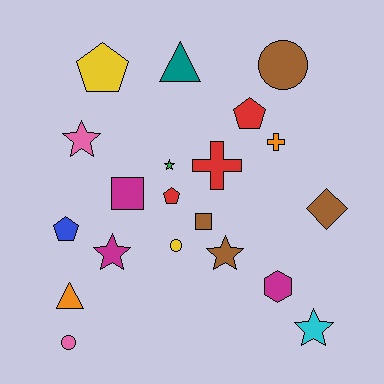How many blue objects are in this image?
There is 1 blue object.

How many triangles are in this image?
There are 2 triangles.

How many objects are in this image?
There are 20 objects.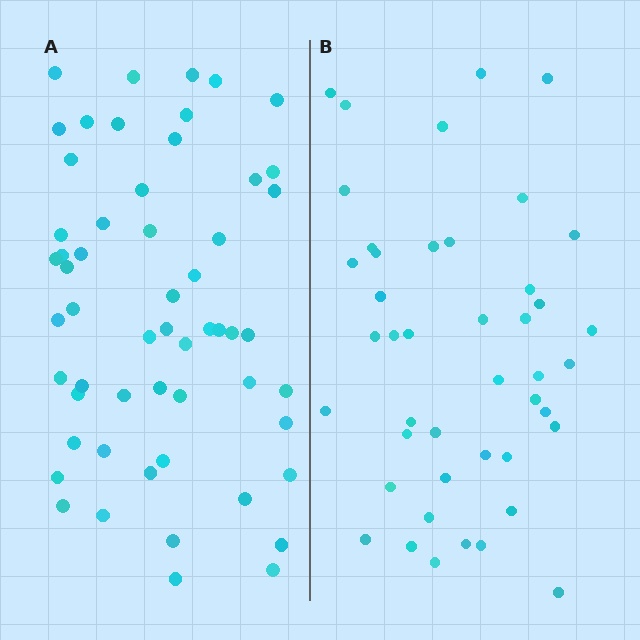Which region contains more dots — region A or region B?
Region A (the left region) has more dots.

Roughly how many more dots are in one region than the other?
Region A has roughly 12 or so more dots than region B.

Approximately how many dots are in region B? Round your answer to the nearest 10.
About 40 dots. (The exact count is 44, which rounds to 40.)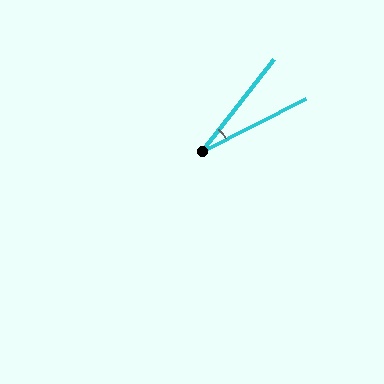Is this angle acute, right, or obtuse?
It is acute.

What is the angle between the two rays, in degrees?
Approximately 25 degrees.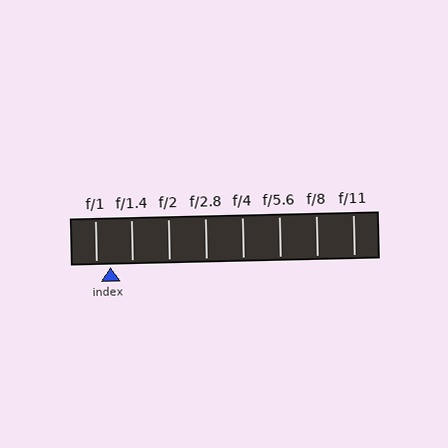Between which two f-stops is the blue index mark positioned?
The index mark is between f/1 and f/1.4.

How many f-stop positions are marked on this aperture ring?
There are 8 f-stop positions marked.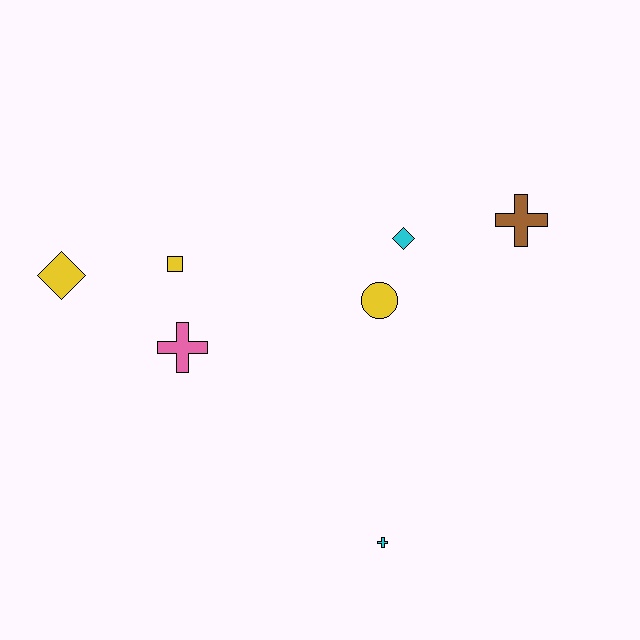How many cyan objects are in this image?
There are 2 cyan objects.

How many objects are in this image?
There are 7 objects.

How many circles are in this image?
There is 1 circle.